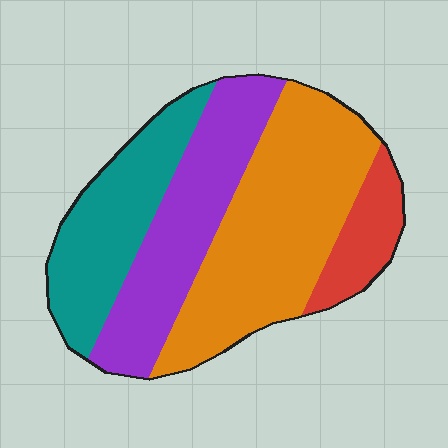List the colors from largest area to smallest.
From largest to smallest: orange, purple, teal, red.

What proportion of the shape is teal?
Teal takes up about one quarter (1/4) of the shape.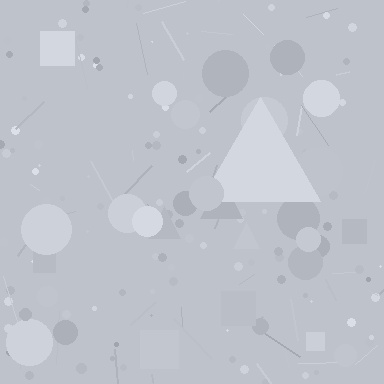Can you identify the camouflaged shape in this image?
The camouflaged shape is a triangle.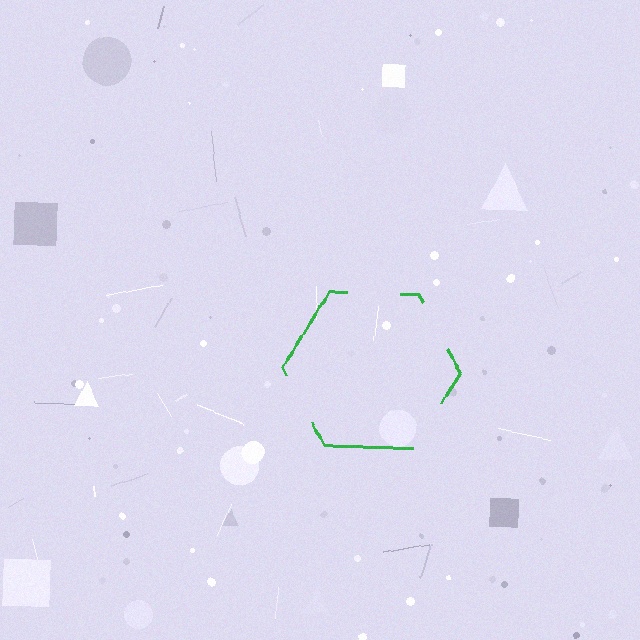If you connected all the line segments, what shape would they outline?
They would outline a hexagon.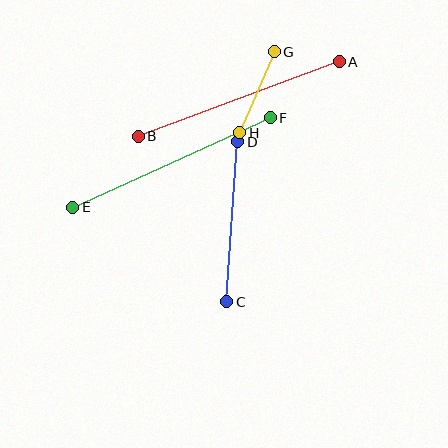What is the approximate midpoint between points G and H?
The midpoint is at approximately (257, 92) pixels.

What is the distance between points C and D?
The distance is approximately 160 pixels.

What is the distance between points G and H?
The distance is approximately 88 pixels.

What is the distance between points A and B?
The distance is approximately 214 pixels.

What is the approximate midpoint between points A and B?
The midpoint is at approximately (239, 99) pixels.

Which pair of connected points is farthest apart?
Points E and F are farthest apart.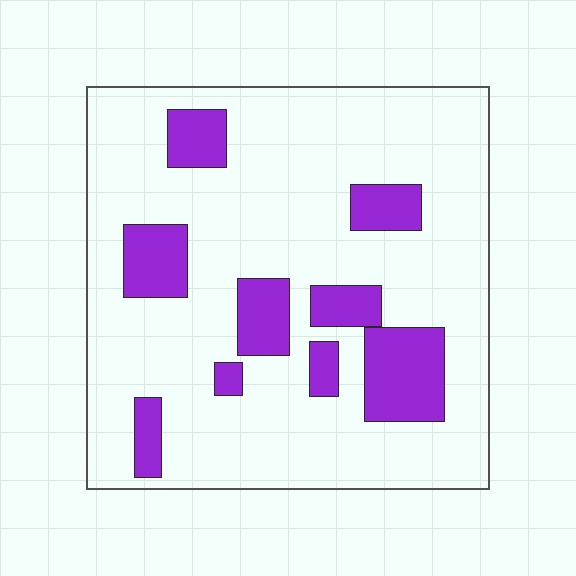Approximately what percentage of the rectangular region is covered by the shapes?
Approximately 20%.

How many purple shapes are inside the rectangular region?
9.